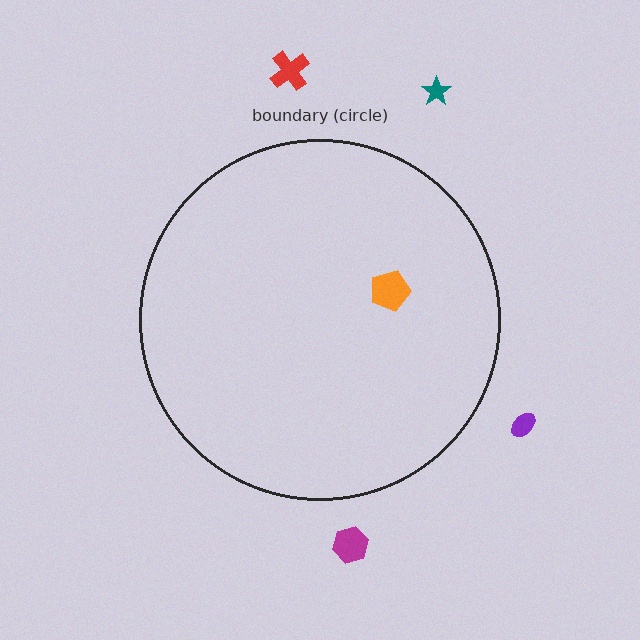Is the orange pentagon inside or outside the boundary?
Inside.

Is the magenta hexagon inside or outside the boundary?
Outside.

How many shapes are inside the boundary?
1 inside, 4 outside.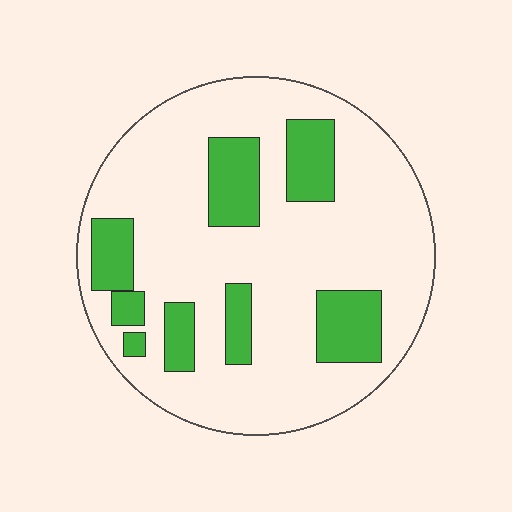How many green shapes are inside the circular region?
8.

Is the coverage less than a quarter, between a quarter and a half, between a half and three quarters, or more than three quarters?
Less than a quarter.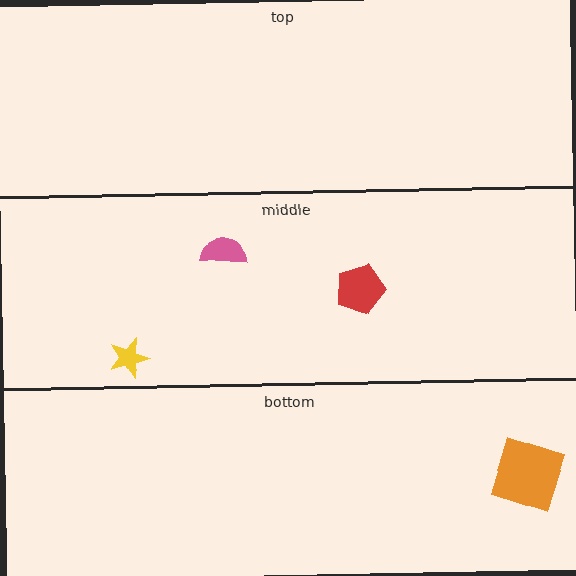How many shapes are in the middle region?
3.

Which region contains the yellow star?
The middle region.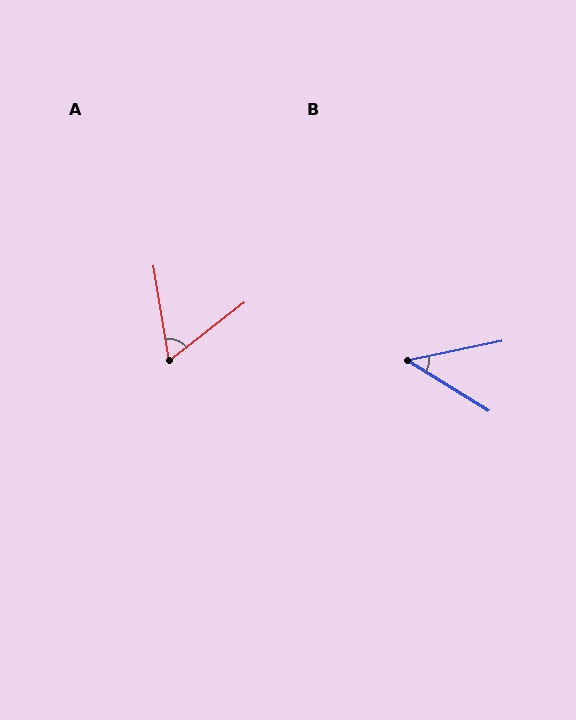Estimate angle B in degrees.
Approximately 44 degrees.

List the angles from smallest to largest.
B (44°), A (62°).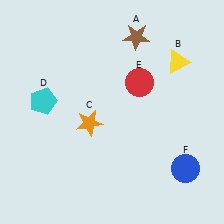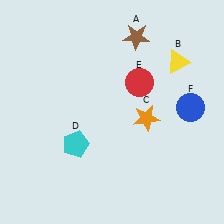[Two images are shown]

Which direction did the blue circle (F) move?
The blue circle (F) moved up.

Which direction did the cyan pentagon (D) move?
The cyan pentagon (D) moved down.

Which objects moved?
The objects that moved are: the orange star (C), the cyan pentagon (D), the blue circle (F).